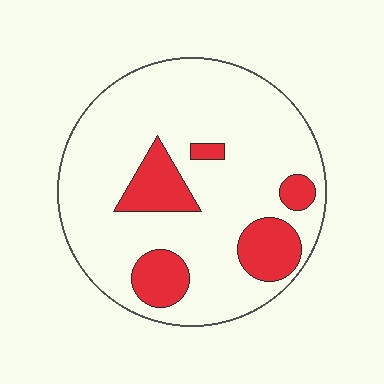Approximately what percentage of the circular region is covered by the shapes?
Approximately 20%.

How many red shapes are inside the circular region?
5.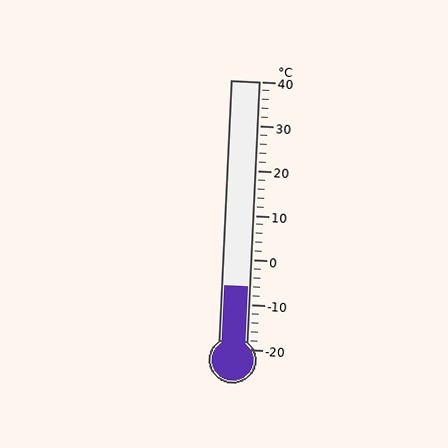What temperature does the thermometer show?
The thermometer shows approximately -6°C.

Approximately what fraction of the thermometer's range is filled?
The thermometer is filled to approximately 25% of its range.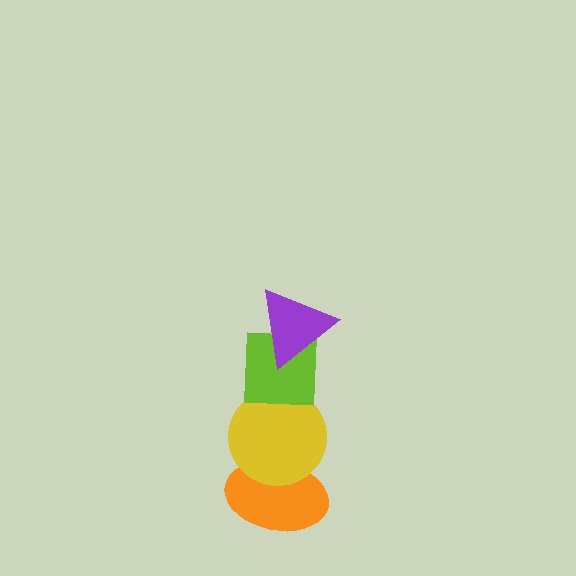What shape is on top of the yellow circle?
The lime square is on top of the yellow circle.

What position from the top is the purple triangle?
The purple triangle is 1st from the top.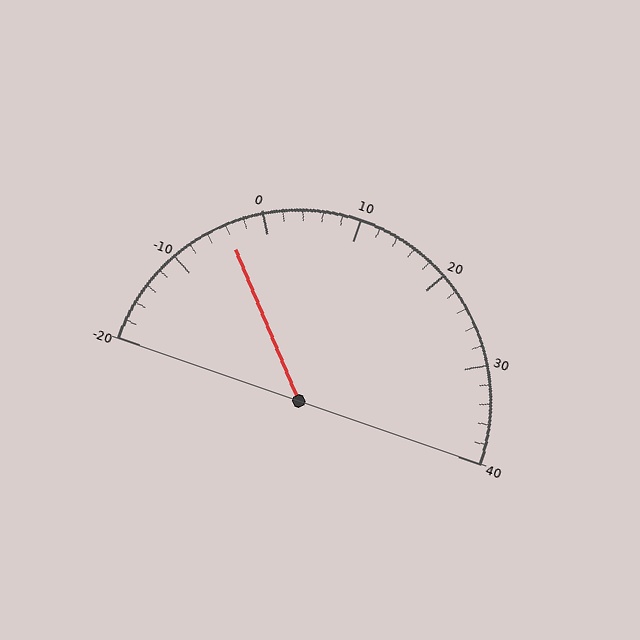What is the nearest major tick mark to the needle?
The nearest major tick mark is 0.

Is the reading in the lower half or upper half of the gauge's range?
The reading is in the lower half of the range (-20 to 40).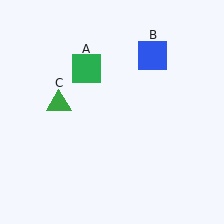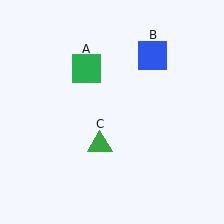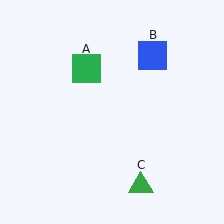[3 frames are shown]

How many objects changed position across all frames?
1 object changed position: green triangle (object C).